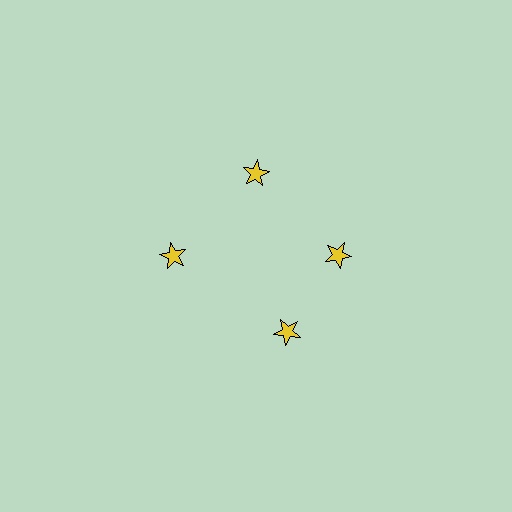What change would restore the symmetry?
The symmetry would be restored by rotating it back into even spacing with its neighbors so that all 4 stars sit at equal angles and equal distance from the center.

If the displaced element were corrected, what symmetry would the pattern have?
It would have 4-fold rotational symmetry — the pattern would map onto itself every 90 degrees.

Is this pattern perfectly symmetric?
No. The 4 yellow stars are arranged in a ring, but one element near the 6 o'clock position is rotated out of alignment along the ring, breaking the 4-fold rotational symmetry.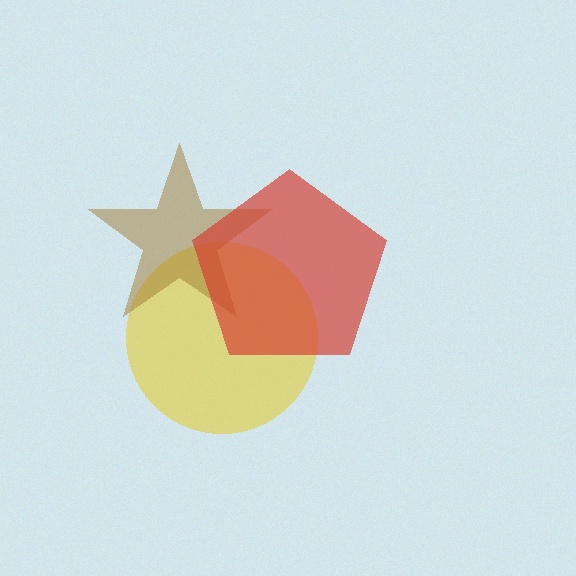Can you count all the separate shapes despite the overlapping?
Yes, there are 3 separate shapes.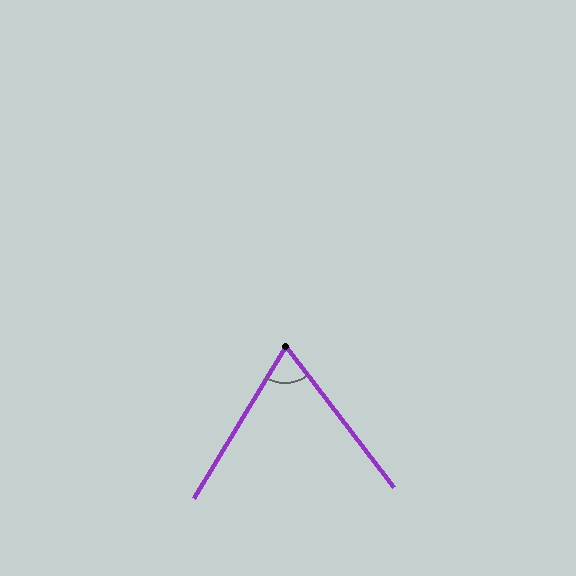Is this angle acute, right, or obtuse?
It is acute.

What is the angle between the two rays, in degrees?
Approximately 68 degrees.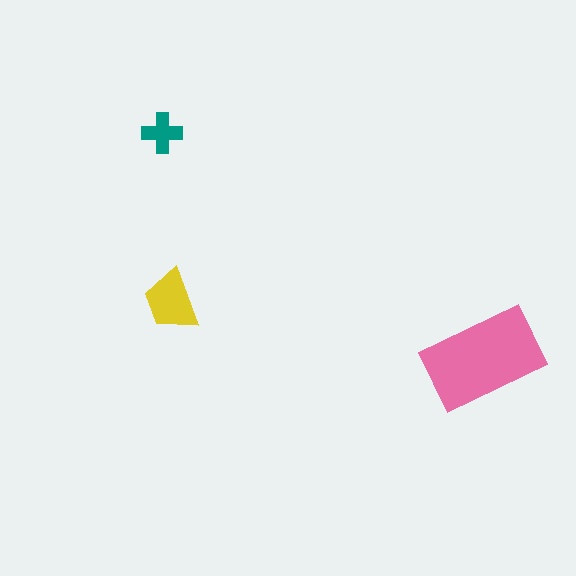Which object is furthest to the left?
The teal cross is leftmost.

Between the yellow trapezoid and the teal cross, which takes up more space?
The yellow trapezoid.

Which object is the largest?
The pink rectangle.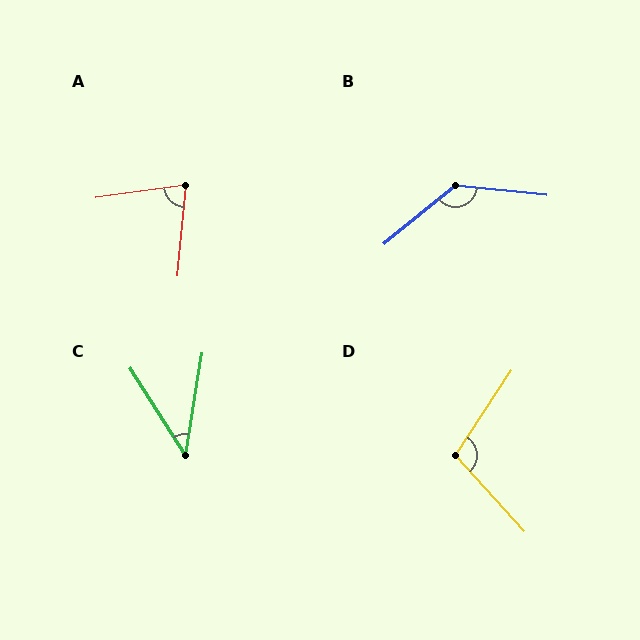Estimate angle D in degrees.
Approximately 105 degrees.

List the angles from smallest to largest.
C (42°), A (76°), D (105°), B (135°).